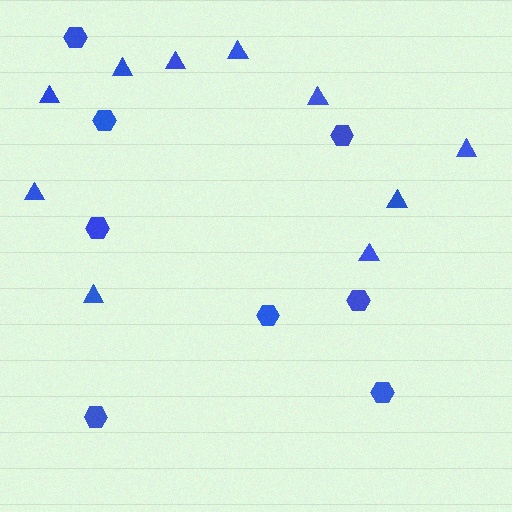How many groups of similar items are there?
There are 2 groups: one group of triangles (10) and one group of hexagons (8).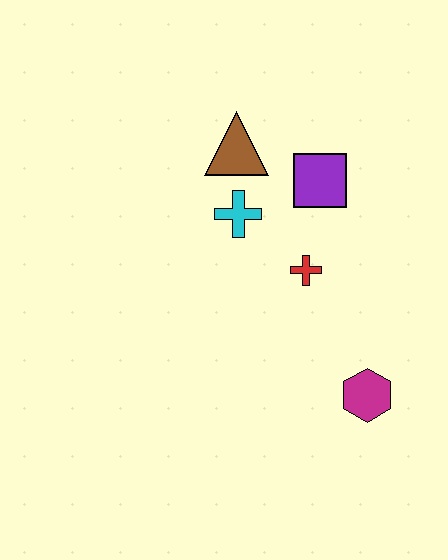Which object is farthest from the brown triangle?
The magenta hexagon is farthest from the brown triangle.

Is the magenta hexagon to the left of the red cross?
No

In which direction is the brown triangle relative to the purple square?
The brown triangle is to the left of the purple square.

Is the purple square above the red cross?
Yes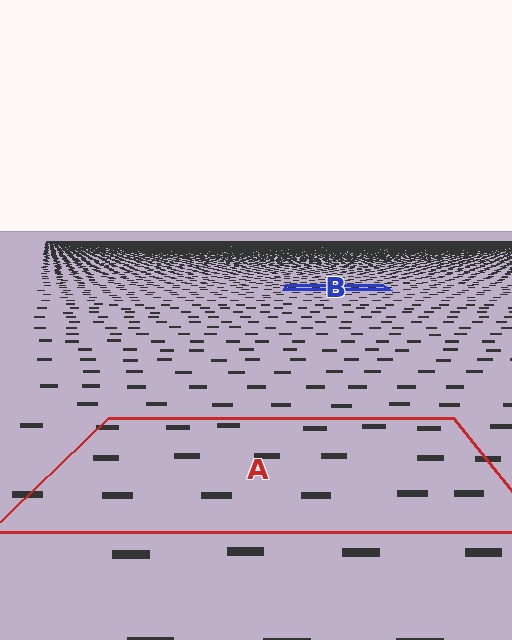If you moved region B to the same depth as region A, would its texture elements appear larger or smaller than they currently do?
They would appear larger. At a closer depth, the same texture elements are projected at a bigger on-screen size.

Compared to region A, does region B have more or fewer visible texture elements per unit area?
Region B has more texture elements per unit area — they are packed more densely because it is farther away.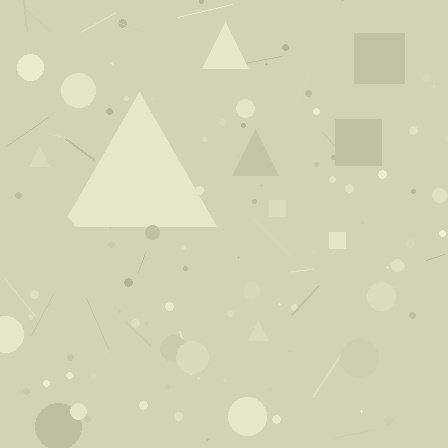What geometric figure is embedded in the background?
A triangle is embedded in the background.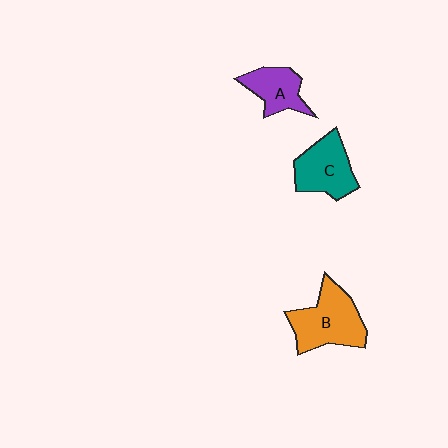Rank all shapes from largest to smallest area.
From largest to smallest: B (orange), C (teal), A (purple).